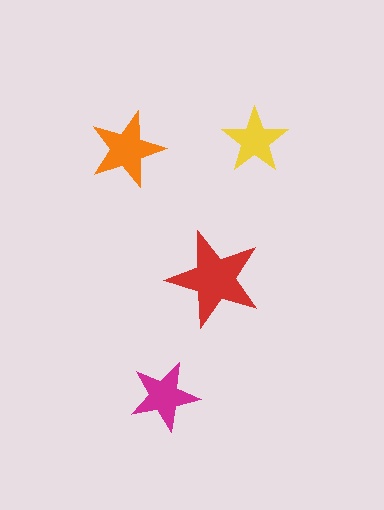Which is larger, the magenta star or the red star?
The red one.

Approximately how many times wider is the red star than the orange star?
About 1.5 times wider.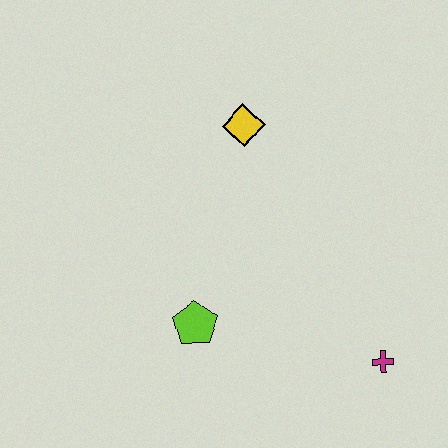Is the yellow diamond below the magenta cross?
No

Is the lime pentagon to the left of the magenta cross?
Yes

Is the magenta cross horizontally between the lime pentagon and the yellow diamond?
No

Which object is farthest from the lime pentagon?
The yellow diamond is farthest from the lime pentagon.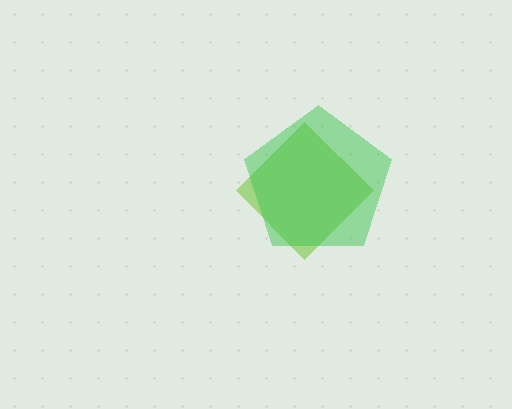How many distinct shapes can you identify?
There are 2 distinct shapes: a lime diamond, a green pentagon.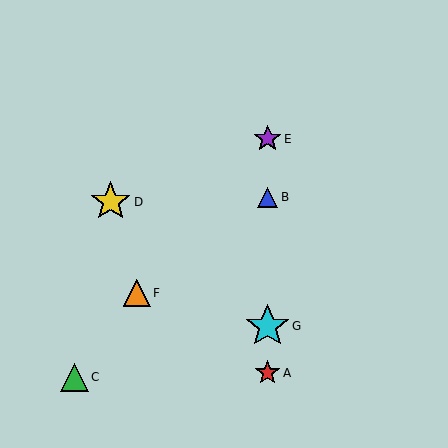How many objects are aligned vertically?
4 objects (A, B, E, G) are aligned vertically.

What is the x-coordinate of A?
Object A is at x≈268.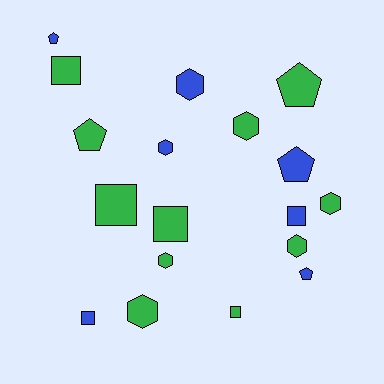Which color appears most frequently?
Green, with 11 objects.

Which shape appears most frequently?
Hexagon, with 7 objects.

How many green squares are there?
There are 4 green squares.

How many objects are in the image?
There are 18 objects.